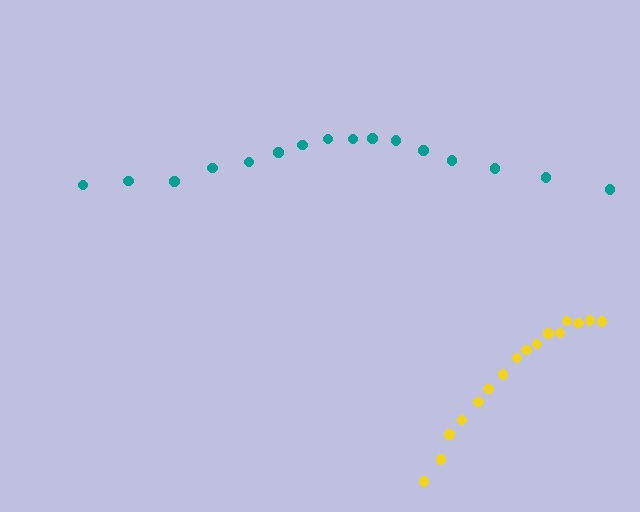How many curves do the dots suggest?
There are 2 distinct paths.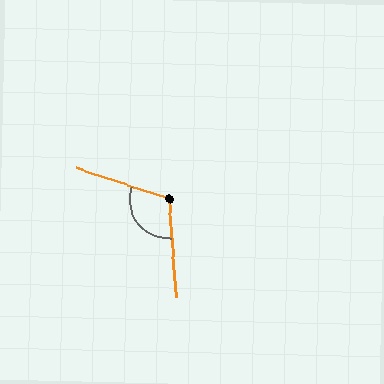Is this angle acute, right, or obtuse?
It is obtuse.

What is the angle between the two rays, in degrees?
Approximately 113 degrees.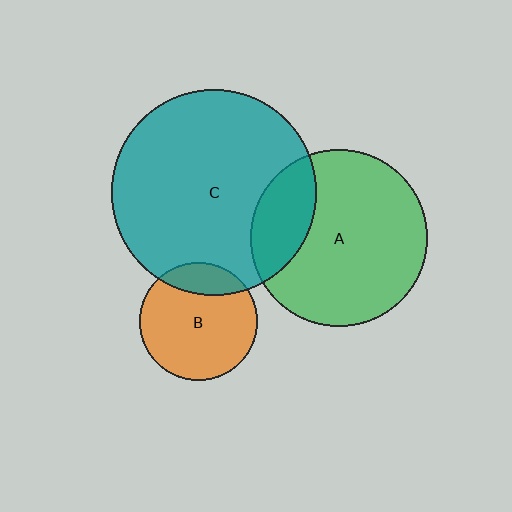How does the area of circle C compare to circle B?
Approximately 3.0 times.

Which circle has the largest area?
Circle C (teal).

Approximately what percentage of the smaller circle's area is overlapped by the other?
Approximately 20%.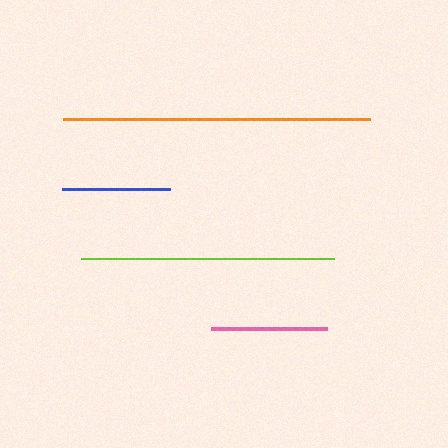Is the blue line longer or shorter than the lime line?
The lime line is longer than the blue line.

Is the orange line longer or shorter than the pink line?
The orange line is longer than the pink line.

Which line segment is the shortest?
The blue line is the shortest at approximately 107 pixels.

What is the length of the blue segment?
The blue segment is approximately 107 pixels long.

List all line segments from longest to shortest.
From longest to shortest: orange, lime, pink, blue.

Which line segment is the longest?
The orange line is the longest at approximately 306 pixels.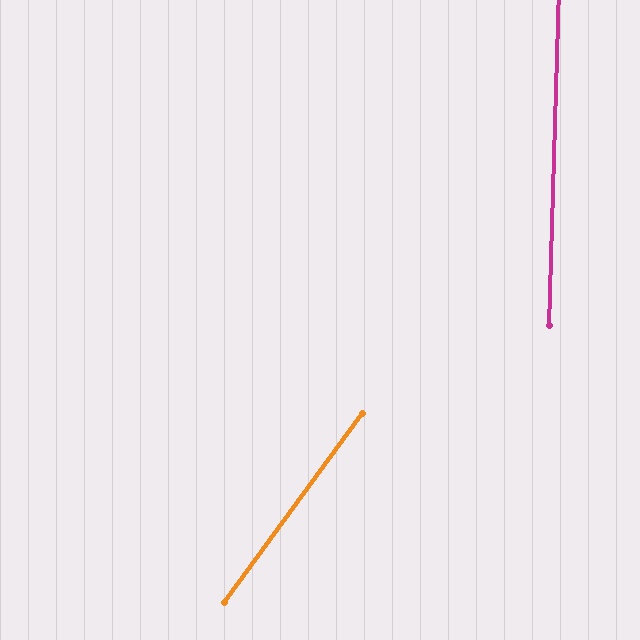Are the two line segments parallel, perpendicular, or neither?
Neither parallel nor perpendicular — they differ by about 35°.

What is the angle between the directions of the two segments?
Approximately 35 degrees.